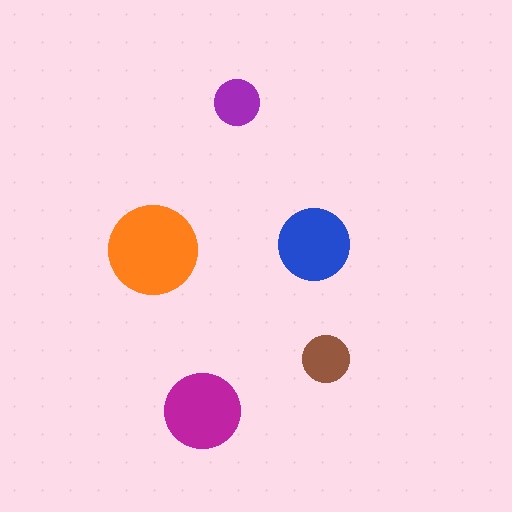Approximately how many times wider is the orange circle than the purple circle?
About 2 times wider.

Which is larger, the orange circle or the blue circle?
The orange one.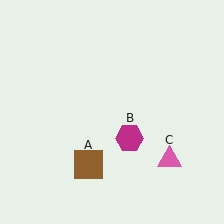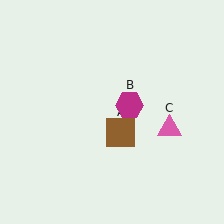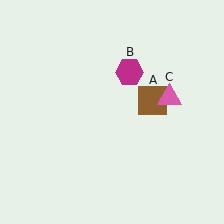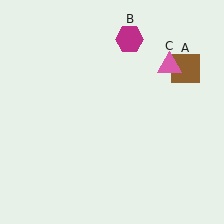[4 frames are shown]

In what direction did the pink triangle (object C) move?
The pink triangle (object C) moved up.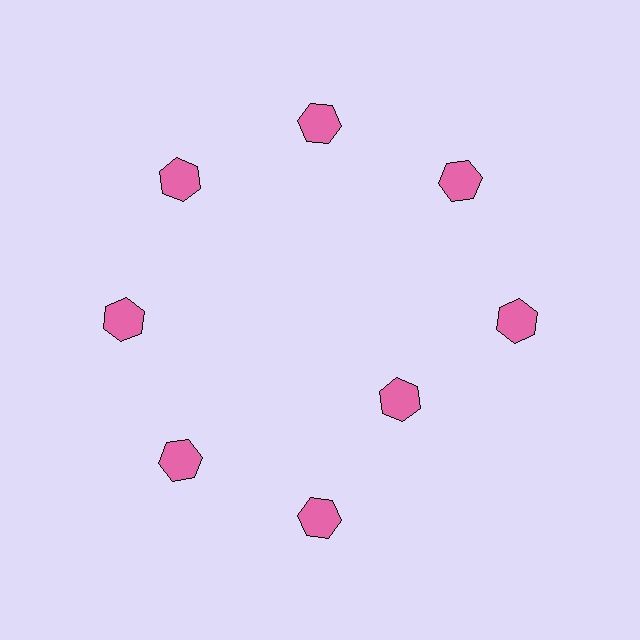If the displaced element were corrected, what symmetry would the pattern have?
It would have 8-fold rotational symmetry — the pattern would map onto itself every 45 degrees.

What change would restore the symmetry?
The symmetry would be restored by moving it outward, back onto the ring so that all 8 hexagons sit at equal angles and equal distance from the center.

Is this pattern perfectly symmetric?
No. The 8 pink hexagons are arranged in a ring, but one element near the 4 o'clock position is pulled inward toward the center, breaking the 8-fold rotational symmetry.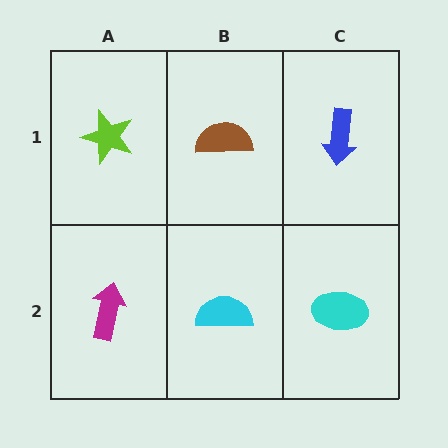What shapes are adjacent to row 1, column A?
A magenta arrow (row 2, column A), a brown semicircle (row 1, column B).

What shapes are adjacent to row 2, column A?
A lime star (row 1, column A), a cyan semicircle (row 2, column B).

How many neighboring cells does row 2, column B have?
3.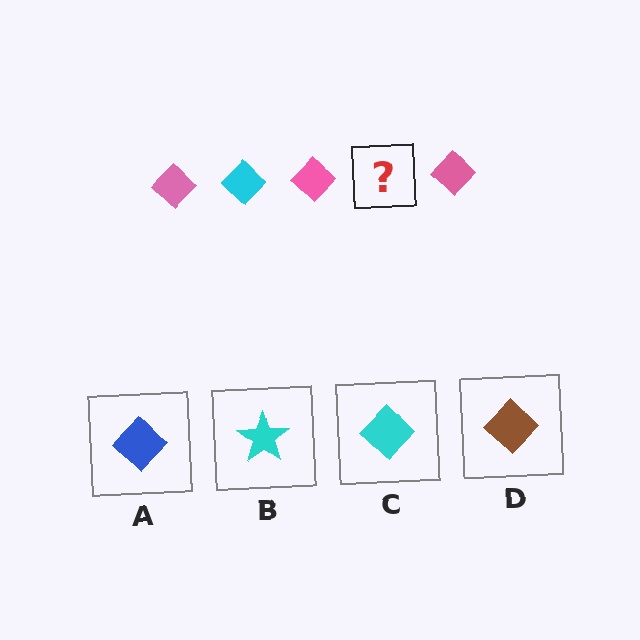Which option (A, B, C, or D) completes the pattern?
C.